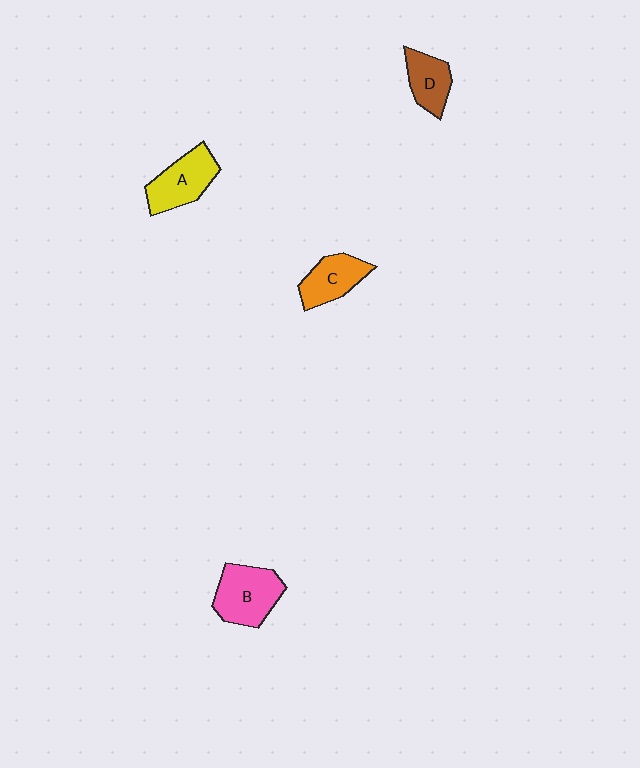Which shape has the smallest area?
Shape D (brown).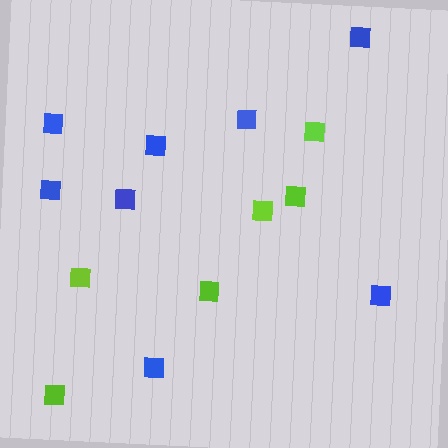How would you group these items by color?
There are 2 groups: one group of blue squares (8) and one group of lime squares (6).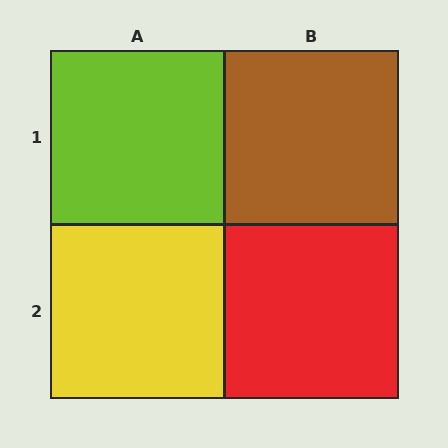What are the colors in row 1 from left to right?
Lime, brown.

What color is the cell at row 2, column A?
Yellow.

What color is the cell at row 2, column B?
Red.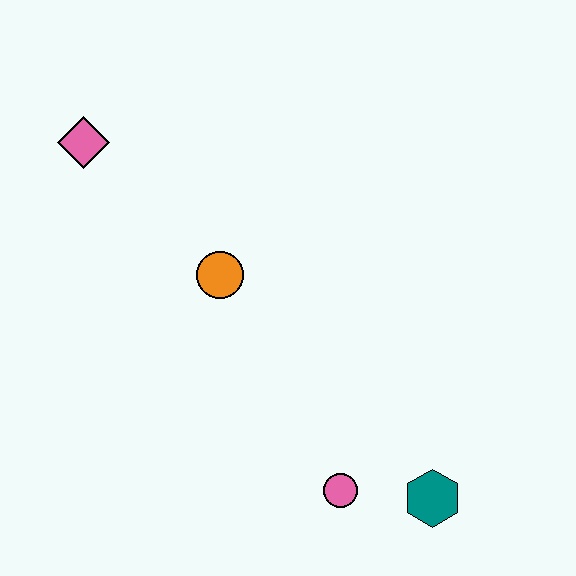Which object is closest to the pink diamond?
The orange circle is closest to the pink diamond.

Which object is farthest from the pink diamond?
The teal hexagon is farthest from the pink diamond.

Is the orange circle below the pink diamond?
Yes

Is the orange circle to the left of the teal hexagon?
Yes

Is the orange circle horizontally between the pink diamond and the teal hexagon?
Yes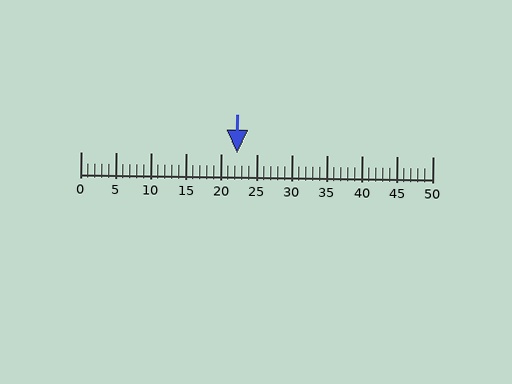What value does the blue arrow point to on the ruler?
The blue arrow points to approximately 22.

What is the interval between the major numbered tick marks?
The major tick marks are spaced 5 units apart.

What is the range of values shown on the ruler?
The ruler shows values from 0 to 50.